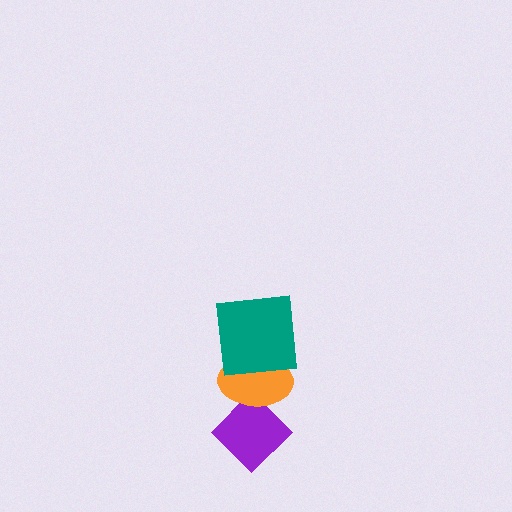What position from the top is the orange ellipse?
The orange ellipse is 2nd from the top.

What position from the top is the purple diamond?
The purple diamond is 3rd from the top.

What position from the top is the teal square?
The teal square is 1st from the top.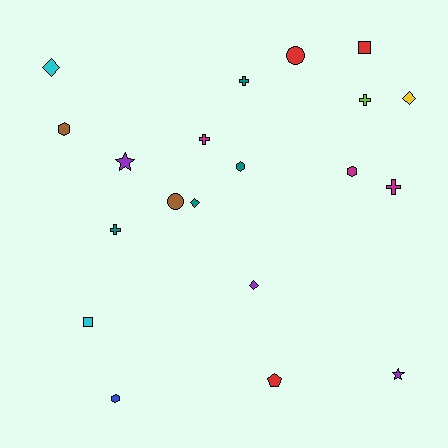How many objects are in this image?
There are 20 objects.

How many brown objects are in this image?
There are 2 brown objects.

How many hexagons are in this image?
There are 4 hexagons.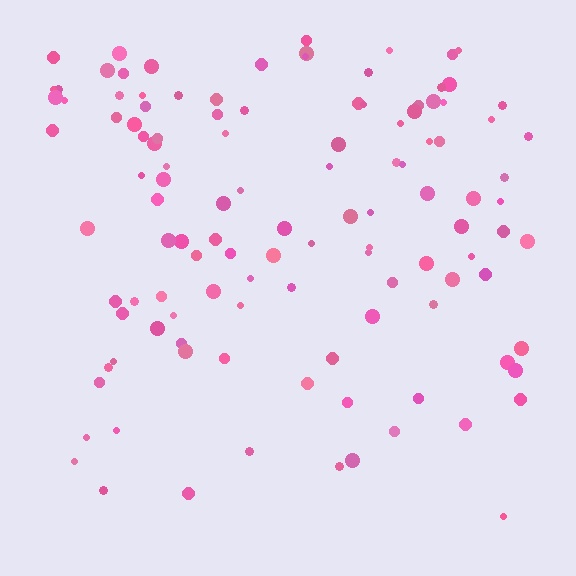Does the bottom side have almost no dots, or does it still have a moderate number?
Still a moderate number, just noticeably fewer than the top.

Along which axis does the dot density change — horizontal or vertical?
Vertical.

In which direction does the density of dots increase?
From bottom to top, with the top side densest.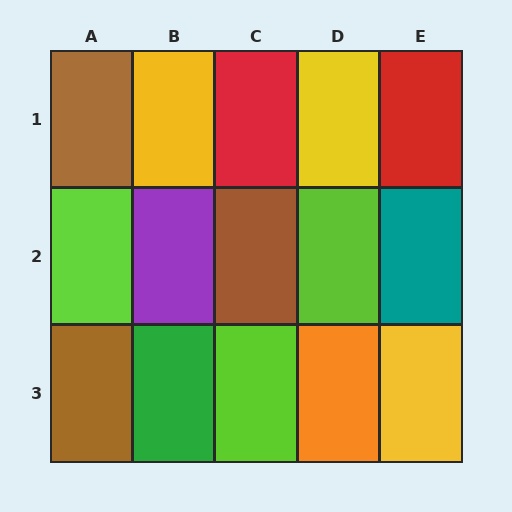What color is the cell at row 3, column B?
Green.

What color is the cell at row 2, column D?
Lime.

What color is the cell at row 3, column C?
Lime.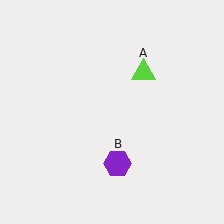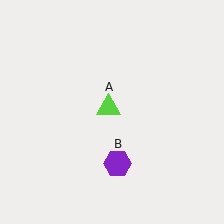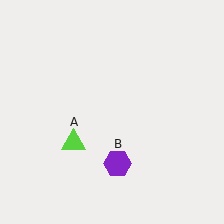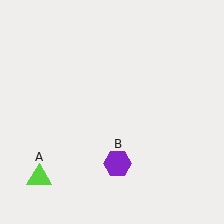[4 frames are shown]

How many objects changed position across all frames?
1 object changed position: lime triangle (object A).